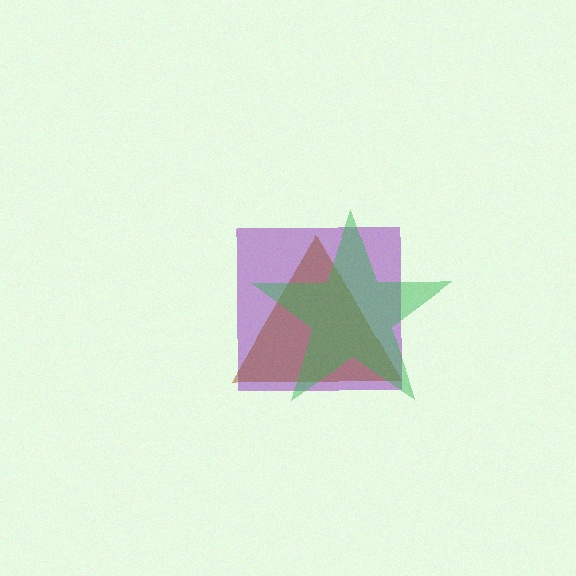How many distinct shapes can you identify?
There are 3 distinct shapes: a purple square, a brown triangle, a green star.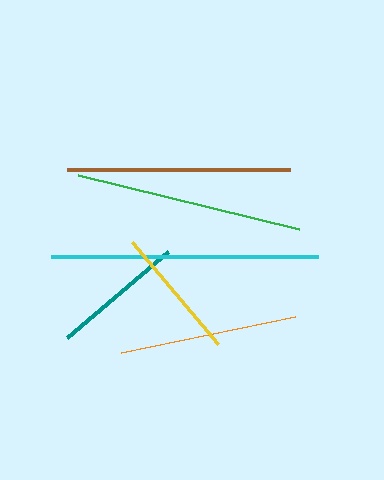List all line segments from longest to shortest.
From longest to shortest: cyan, green, brown, orange, yellow, teal.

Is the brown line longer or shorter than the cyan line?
The cyan line is longer than the brown line.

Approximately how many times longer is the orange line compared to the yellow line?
The orange line is approximately 1.3 times the length of the yellow line.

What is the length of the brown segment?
The brown segment is approximately 223 pixels long.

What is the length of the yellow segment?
The yellow segment is approximately 134 pixels long.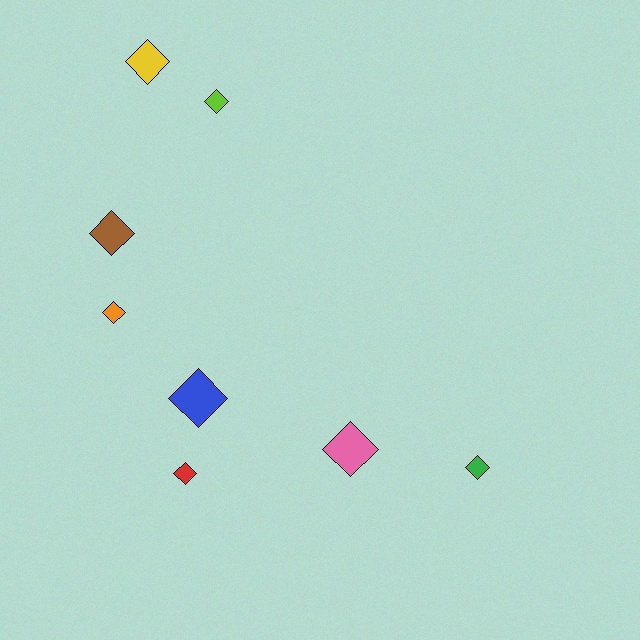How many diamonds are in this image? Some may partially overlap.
There are 8 diamonds.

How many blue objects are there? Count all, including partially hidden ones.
There is 1 blue object.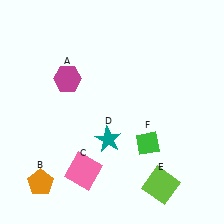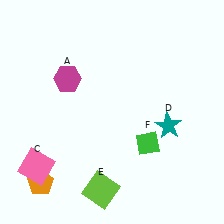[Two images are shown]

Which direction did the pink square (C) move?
The pink square (C) moved left.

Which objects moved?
The objects that moved are: the pink square (C), the teal star (D), the lime square (E).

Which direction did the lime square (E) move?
The lime square (E) moved left.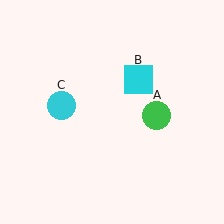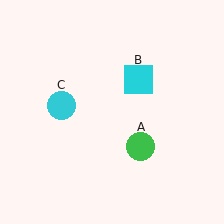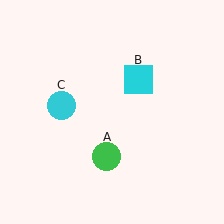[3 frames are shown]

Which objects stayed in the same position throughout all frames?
Cyan square (object B) and cyan circle (object C) remained stationary.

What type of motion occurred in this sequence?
The green circle (object A) rotated clockwise around the center of the scene.